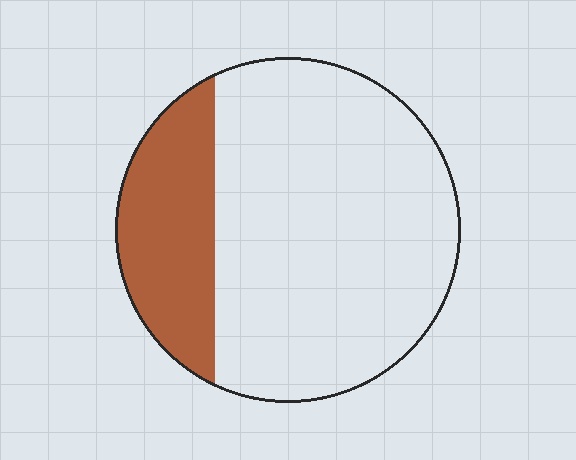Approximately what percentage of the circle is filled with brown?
Approximately 25%.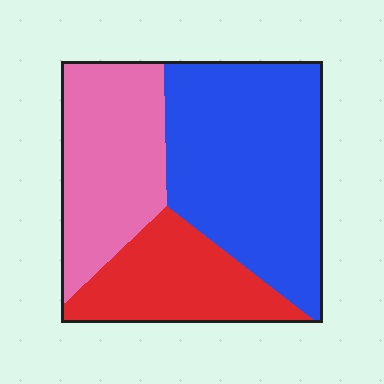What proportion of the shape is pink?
Pink takes up about one third (1/3) of the shape.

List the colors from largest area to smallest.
From largest to smallest: blue, pink, red.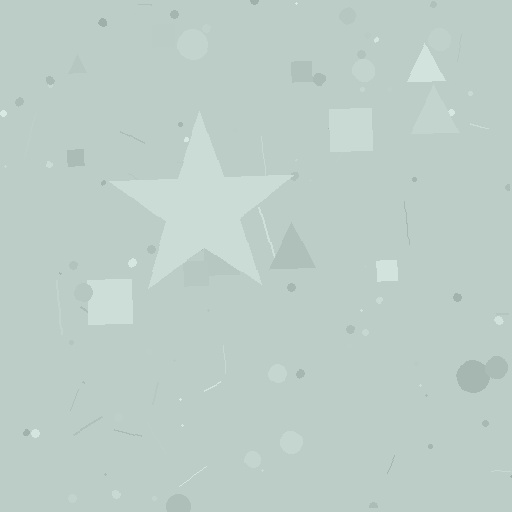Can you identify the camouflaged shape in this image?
The camouflaged shape is a star.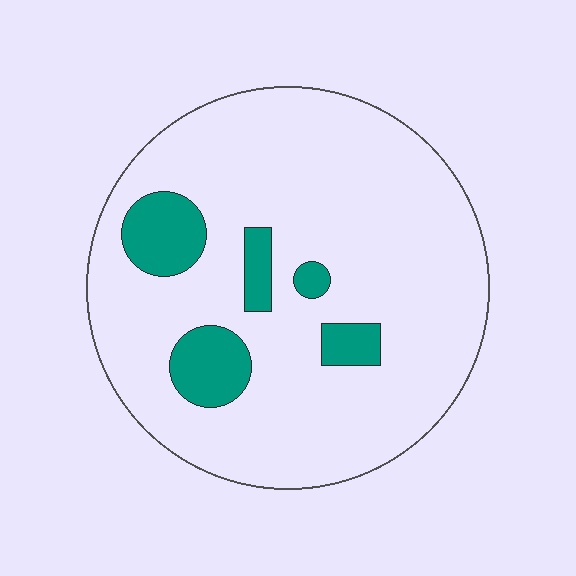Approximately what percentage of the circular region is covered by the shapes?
Approximately 15%.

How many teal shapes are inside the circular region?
5.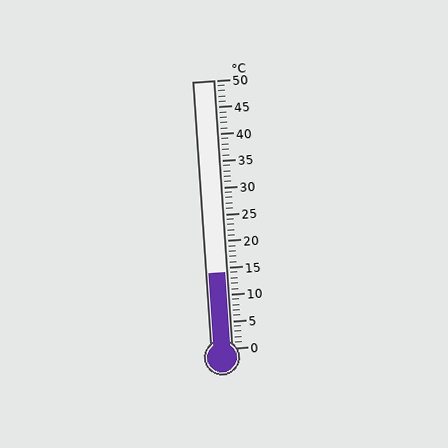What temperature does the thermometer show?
The thermometer shows approximately 14°C.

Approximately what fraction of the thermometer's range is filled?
The thermometer is filled to approximately 30% of its range.